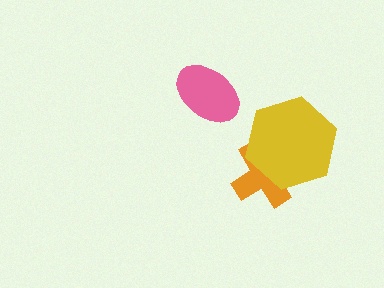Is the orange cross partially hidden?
Yes, it is partially covered by another shape.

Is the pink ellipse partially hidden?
No, no other shape covers it.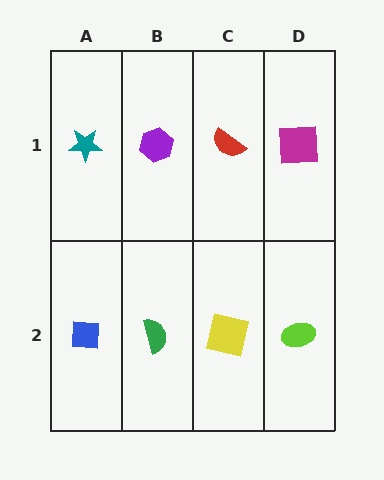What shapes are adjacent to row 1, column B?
A green semicircle (row 2, column B), a teal star (row 1, column A), a red semicircle (row 1, column C).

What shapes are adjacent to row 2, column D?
A magenta square (row 1, column D), a yellow square (row 2, column C).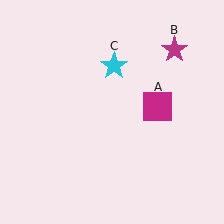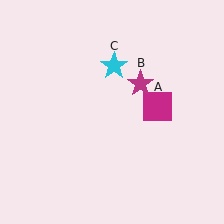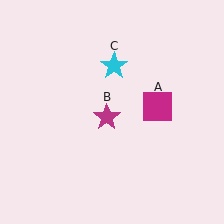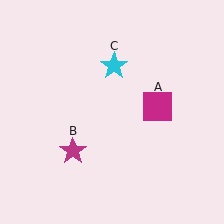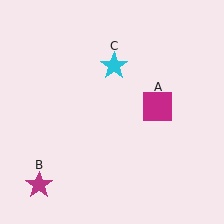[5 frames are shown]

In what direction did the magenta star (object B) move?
The magenta star (object B) moved down and to the left.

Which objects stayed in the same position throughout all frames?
Magenta square (object A) and cyan star (object C) remained stationary.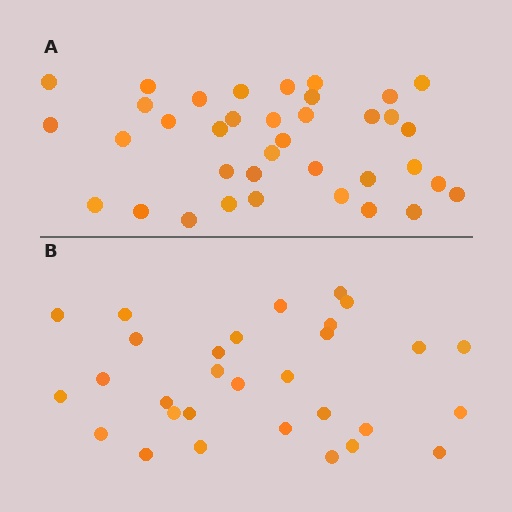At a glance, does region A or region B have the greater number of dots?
Region A (the top region) has more dots.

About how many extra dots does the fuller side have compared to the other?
Region A has roughly 8 or so more dots than region B.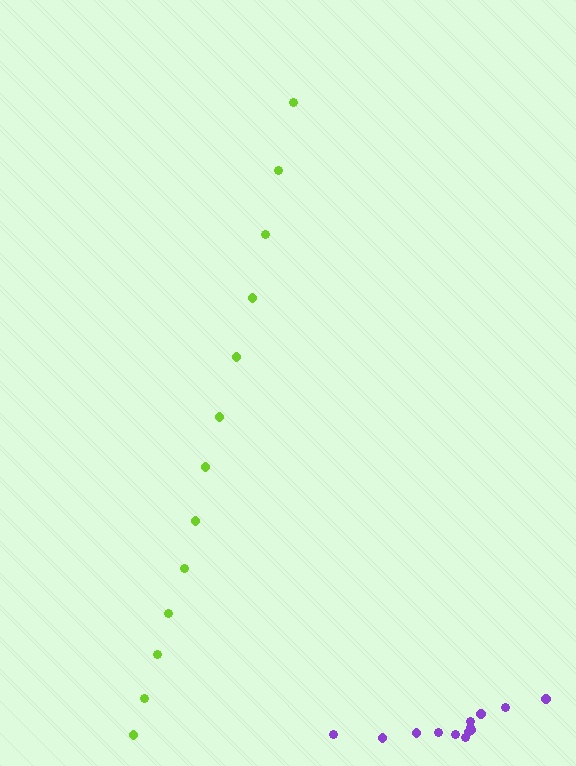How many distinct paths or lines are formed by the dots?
There are 2 distinct paths.